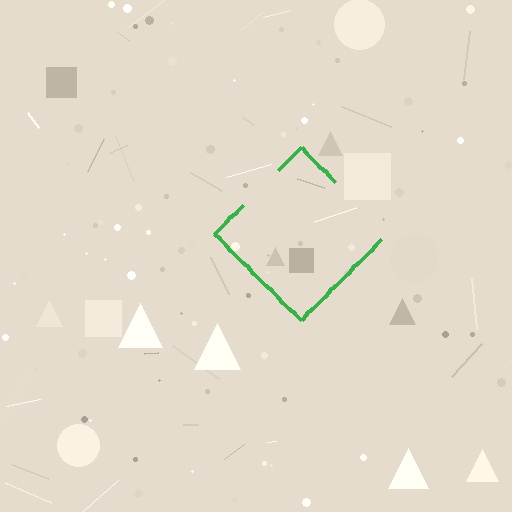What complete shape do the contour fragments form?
The contour fragments form a diamond.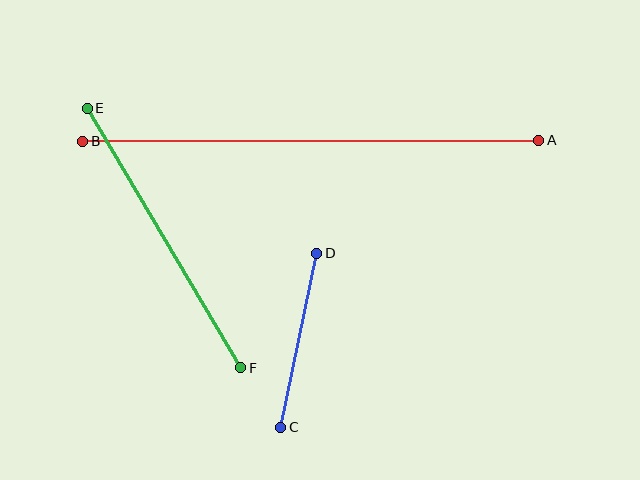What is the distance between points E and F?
The distance is approximately 302 pixels.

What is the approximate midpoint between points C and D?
The midpoint is at approximately (299, 340) pixels.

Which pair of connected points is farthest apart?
Points A and B are farthest apart.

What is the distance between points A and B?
The distance is approximately 456 pixels.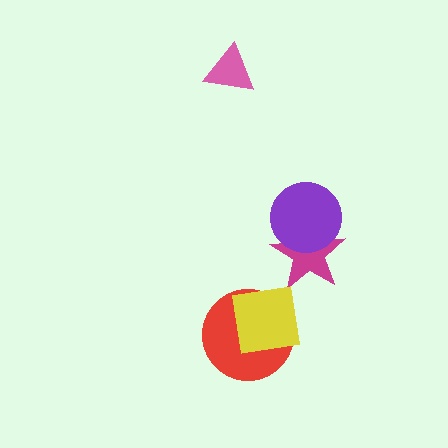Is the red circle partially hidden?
Yes, it is partially covered by another shape.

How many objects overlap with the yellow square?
1 object overlaps with the yellow square.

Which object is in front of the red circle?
The yellow square is in front of the red circle.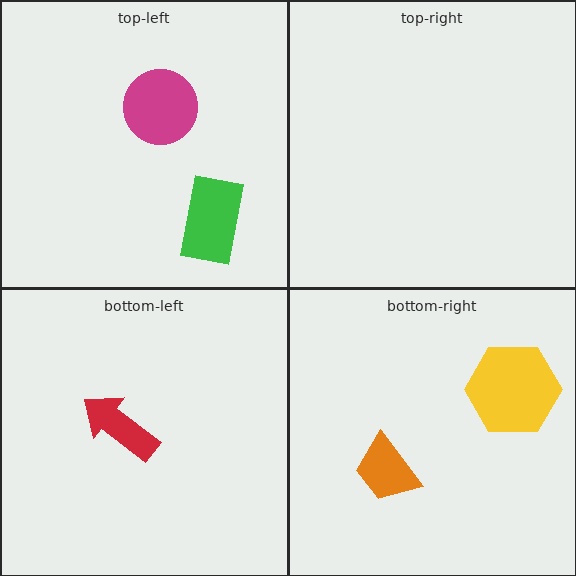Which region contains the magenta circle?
The top-left region.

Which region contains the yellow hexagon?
The bottom-right region.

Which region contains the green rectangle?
The top-left region.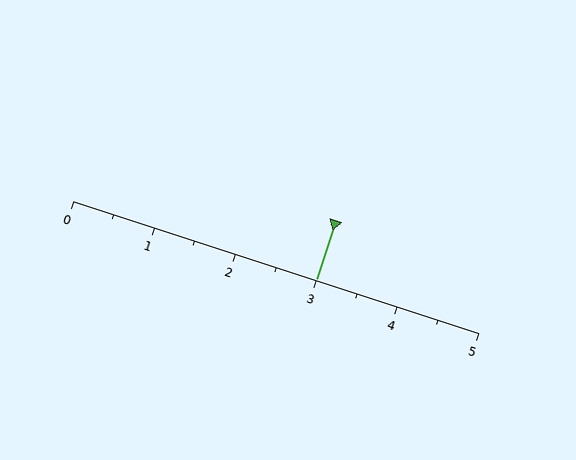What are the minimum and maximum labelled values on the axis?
The axis runs from 0 to 5.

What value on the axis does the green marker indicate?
The marker indicates approximately 3.